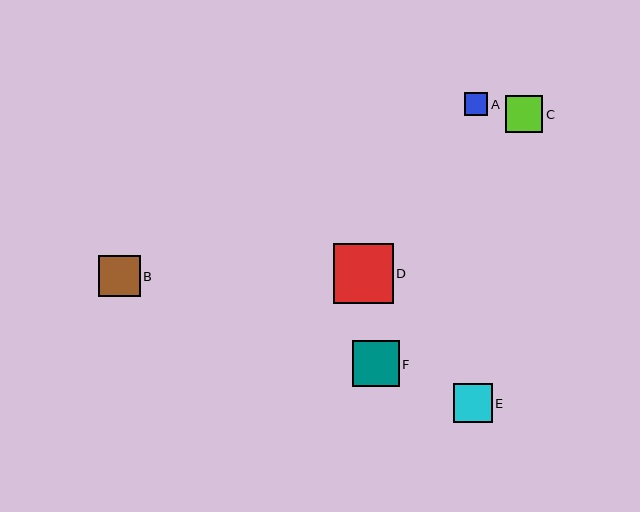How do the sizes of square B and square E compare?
Square B and square E are approximately the same size.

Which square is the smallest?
Square A is the smallest with a size of approximately 23 pixels.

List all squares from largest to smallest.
From largest to smallest: D, F, B, E, C, A.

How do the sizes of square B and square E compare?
Square B and square E are approximately the same size.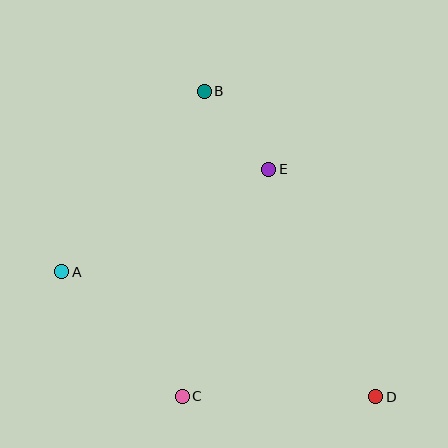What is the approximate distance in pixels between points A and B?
The distance between A and B is approximately 230 pixels.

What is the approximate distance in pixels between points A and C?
The distance between A and C is approximately 173 pixels.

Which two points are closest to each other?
Points B and E are closest to each other.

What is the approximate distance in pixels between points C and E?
The distance between C and E is approximately 243 pixels.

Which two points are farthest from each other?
Points B and D are farthest from each other.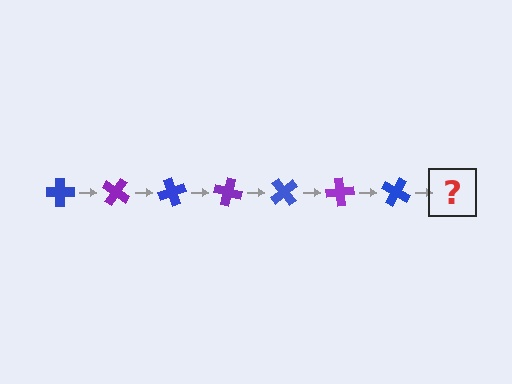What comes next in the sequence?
The next element should be a purple cross, rotated 245 degrees from the start.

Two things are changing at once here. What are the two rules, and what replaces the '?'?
The two rules are that it rotates 35 degrees each step and the color cycles through blue and purple. The '?' should be a purple cross, rotated 245 degrees from the start.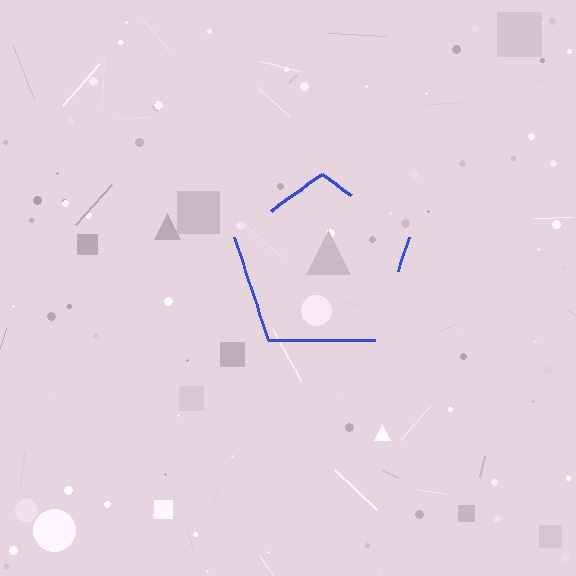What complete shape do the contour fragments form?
The contour fragments form a pentagon.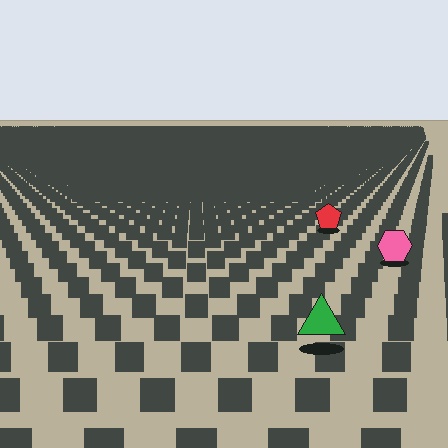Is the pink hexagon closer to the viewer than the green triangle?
No. The green triangle is closer — you can tell from the texture gradient: the ground texture is coarser near it.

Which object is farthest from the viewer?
The red pentagon is farthest from the viewer. It appears smaller and the ground texture around it is denser.